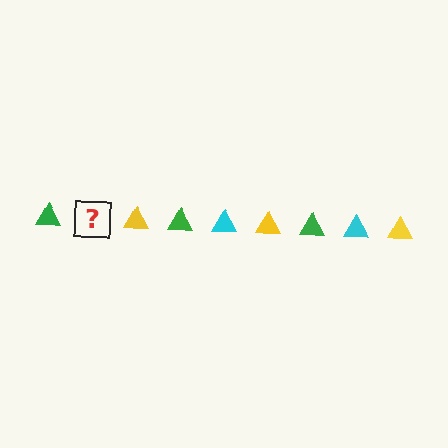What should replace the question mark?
The question mark should be replaced with a cyan triangle.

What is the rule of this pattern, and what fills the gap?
The rule is that the pattern cycles through green, cyan, yellow triangles. The gap should be filled with a cyan triangle.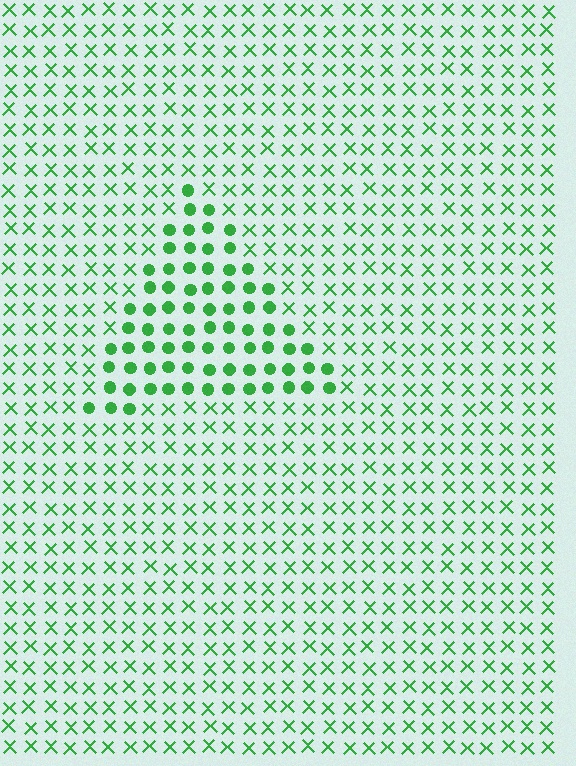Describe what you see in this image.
The image is filled with small green elements arranged in a uniform grid. A triangle-shaped region contains circles, while the surrounding area contains X marks. The boundary is defined purely by the change in element shape.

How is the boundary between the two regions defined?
The boundary is defined by a change in element shape: circles inside vs. X marks outside. All elements share the same color and spacing.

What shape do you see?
I see a triangle.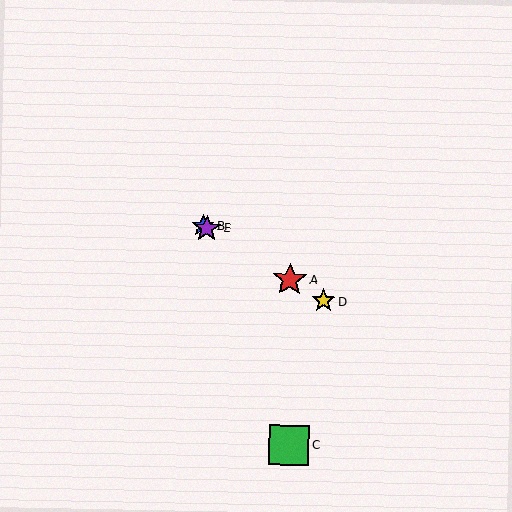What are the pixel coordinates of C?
Object C is at (289, 445).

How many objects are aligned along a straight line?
4 objects (A, B, D, E) are aligned along a straight line.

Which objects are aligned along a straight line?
Objects A, B, D, E are aligned along a straight line.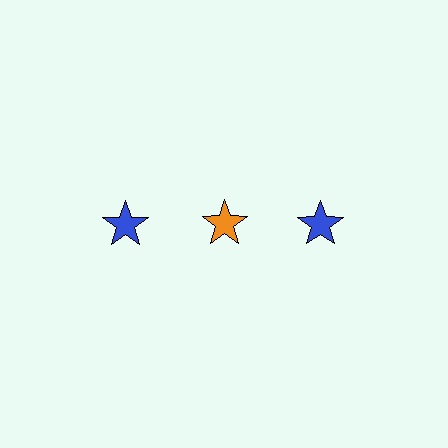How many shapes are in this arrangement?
There are 3 shapes arranged in a grid pattern.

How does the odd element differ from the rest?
It has a different color: orange instead of blue.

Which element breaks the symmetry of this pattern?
The orange star in the top row, second from left column breaks the symmetry. All other shapes are blue stars.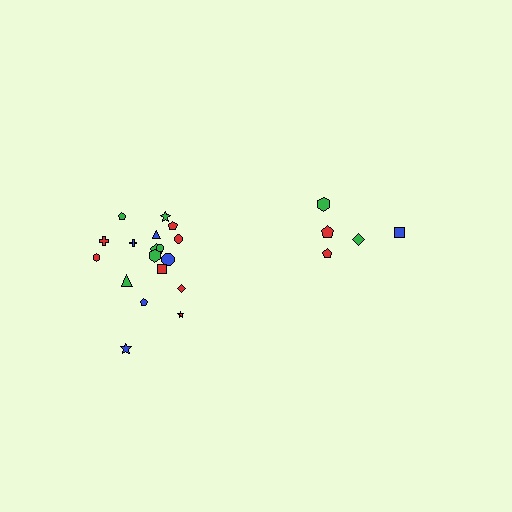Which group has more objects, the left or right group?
The left group.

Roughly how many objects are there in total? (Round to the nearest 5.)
Roughly 25 objects in total.